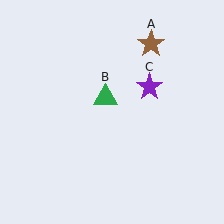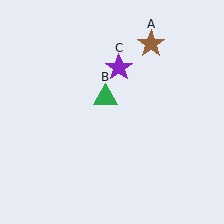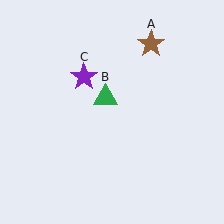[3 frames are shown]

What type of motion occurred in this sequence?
The purple star (object C) rotated counterclockwise around the center of the scene.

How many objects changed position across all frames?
1 object changed position: purple star (object C).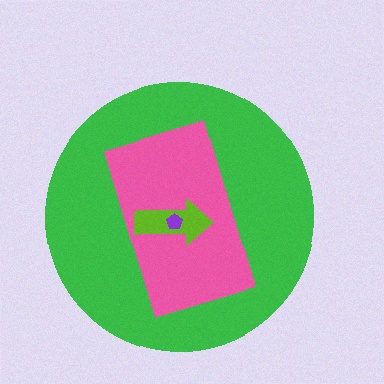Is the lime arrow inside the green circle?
Yes.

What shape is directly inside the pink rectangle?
The lime arrow.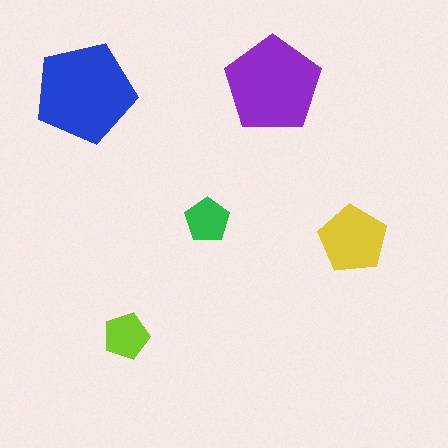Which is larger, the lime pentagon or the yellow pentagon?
The yellow one.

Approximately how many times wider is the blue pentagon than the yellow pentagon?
About 1.5 times wider.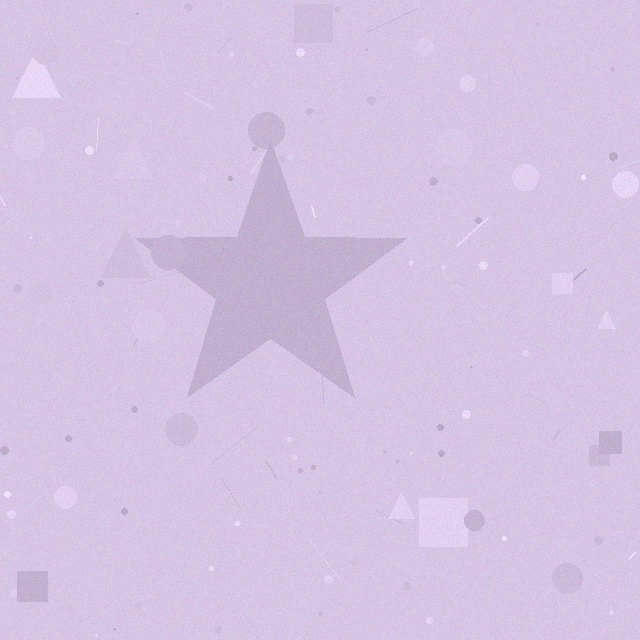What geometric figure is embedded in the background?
A star is embedded in the background.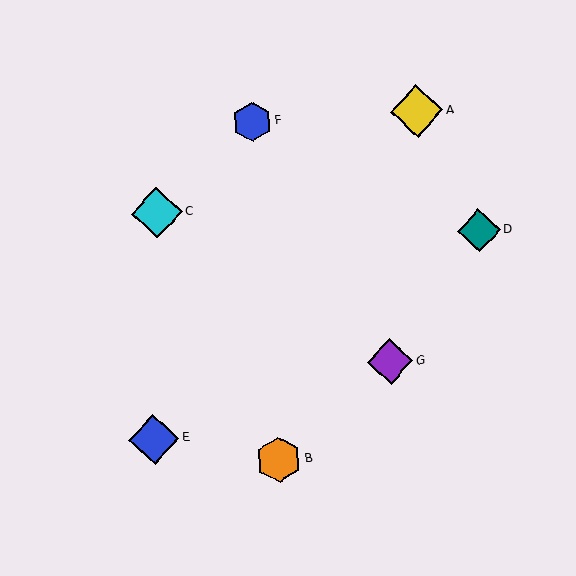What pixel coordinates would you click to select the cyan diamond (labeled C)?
Click at (157, 213) to select the cyan diamond C.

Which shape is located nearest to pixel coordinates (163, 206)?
The cyan diamond (labeled C) at (157, 213) is nearest to that location.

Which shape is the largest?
The yellow diamond (labeled A) is the largest.